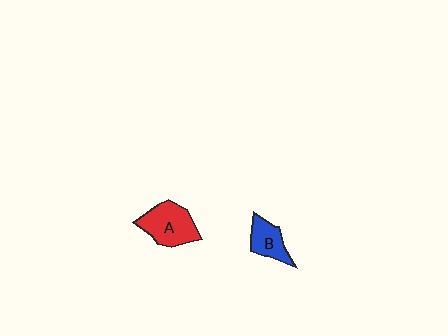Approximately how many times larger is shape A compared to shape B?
Approximately 1.5 times.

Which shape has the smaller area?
Shape B (blue).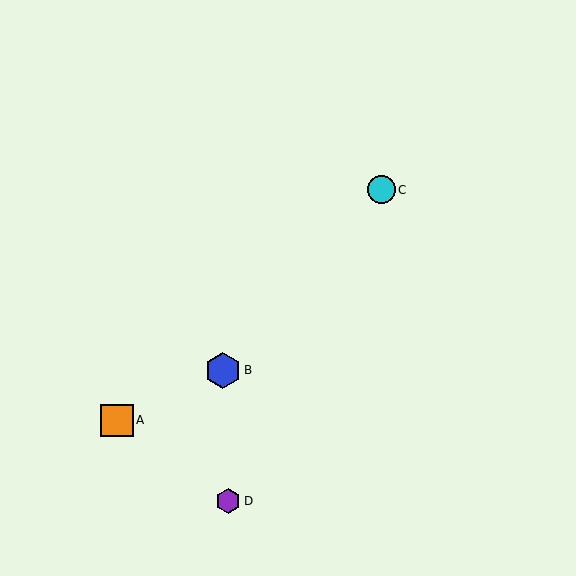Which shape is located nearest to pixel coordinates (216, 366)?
The blue hexagon (labeled B) at (223, 370) is nearest to that location.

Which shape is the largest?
The blue hexagon (labeled B) is the largest.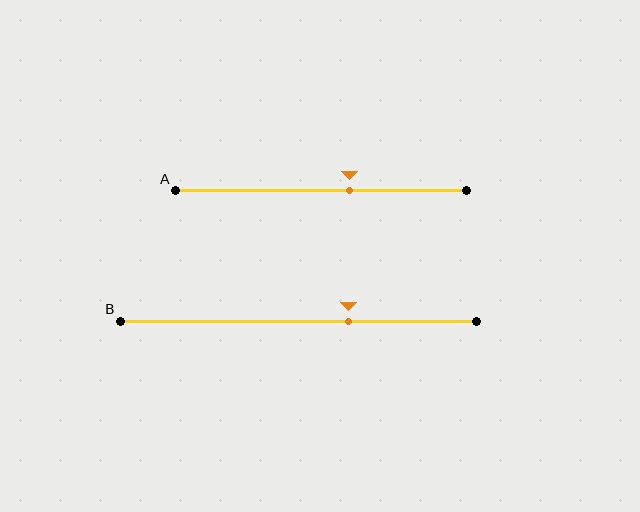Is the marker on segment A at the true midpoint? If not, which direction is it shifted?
No, the marker on segment A is shifted to the right by about 10% of the segment length.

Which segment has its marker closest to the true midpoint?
Segment A has its marker closest to the true midpoint.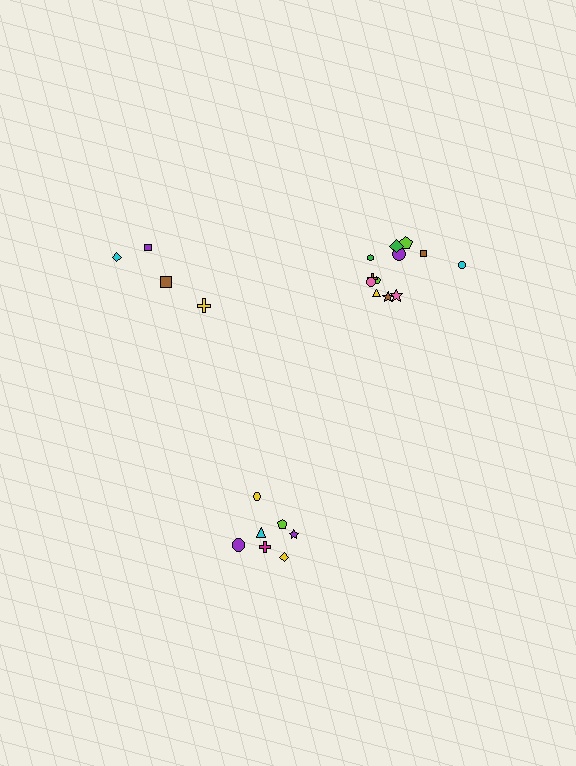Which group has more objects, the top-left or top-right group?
The top-right group.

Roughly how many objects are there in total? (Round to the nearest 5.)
Roughly 25 objects in total.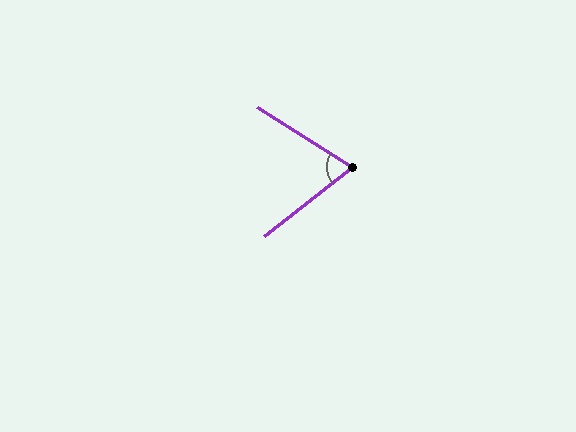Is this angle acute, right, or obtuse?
It is acute.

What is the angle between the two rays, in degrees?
Approximately 70 degrees.